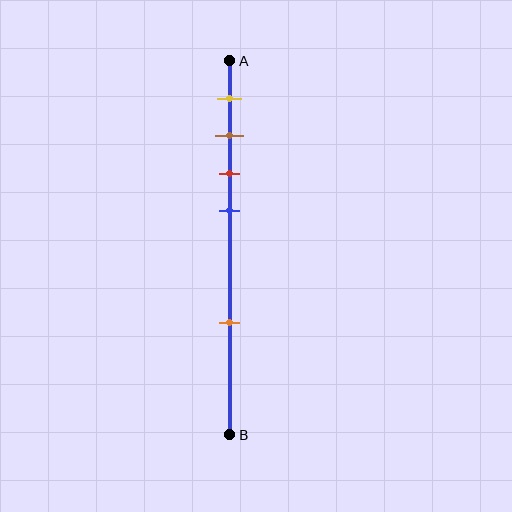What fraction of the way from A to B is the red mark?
The red mark is approximately 30% (0.3) of the way from A to B.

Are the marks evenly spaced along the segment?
No, the marks are not evenly spaced.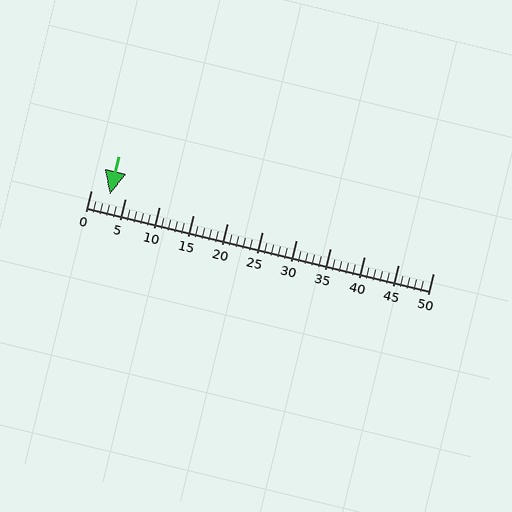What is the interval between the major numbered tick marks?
The major tick marks are spaced 5 units apart.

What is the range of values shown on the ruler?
The ruler shows values from 0 to 50.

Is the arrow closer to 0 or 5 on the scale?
The arrow is closer to 5.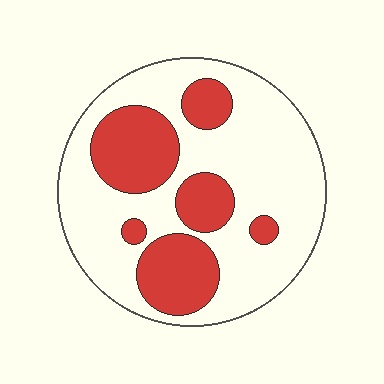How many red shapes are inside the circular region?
6.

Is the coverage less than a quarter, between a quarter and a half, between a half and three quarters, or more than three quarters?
Between a quarter and a half.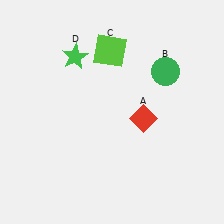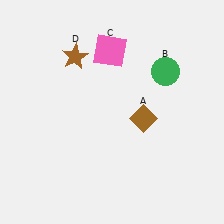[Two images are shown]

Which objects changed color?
A changed from red to brown. C changed from lime to pink. D changed from green to brown.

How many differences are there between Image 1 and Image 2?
There are 3 differences between the two images.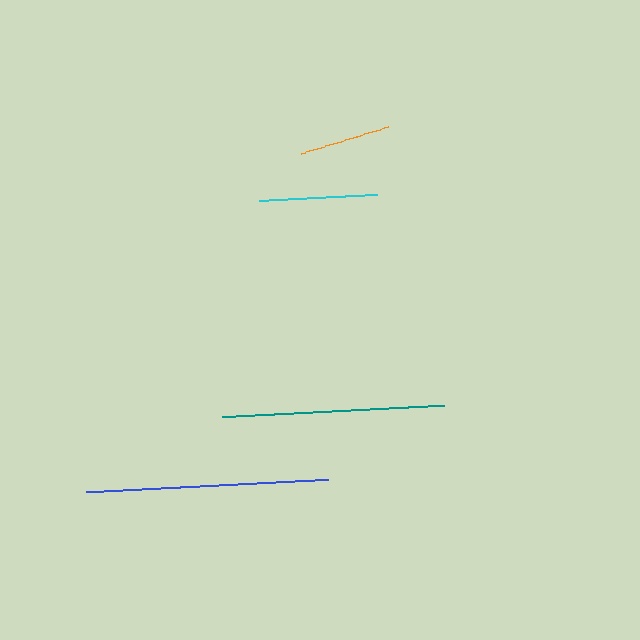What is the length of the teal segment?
The teal segment is approximately 223 pixels long.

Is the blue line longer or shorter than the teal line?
The blue line is longer than the teal line.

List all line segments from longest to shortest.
From longest to shortest: blue, teal, cyan, orange.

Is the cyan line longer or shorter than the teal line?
The teal line is longer than the cyan line.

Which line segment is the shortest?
The orange line is the shortest at approximately 91 pixels.